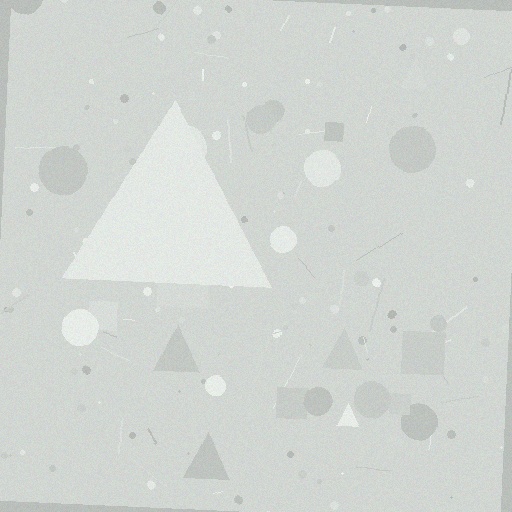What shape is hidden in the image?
A triangle is hidden in the image.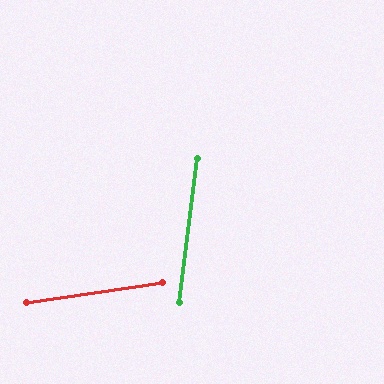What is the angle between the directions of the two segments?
Approximately 75 degrees.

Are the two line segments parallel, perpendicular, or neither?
Neither parallel nor perpendicular — they differ by about 75°.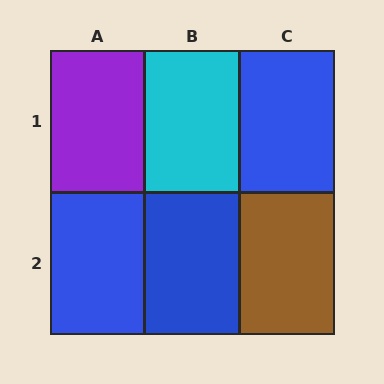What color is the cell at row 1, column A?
Purple.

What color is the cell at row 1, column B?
Cyan.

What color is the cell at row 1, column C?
Blue.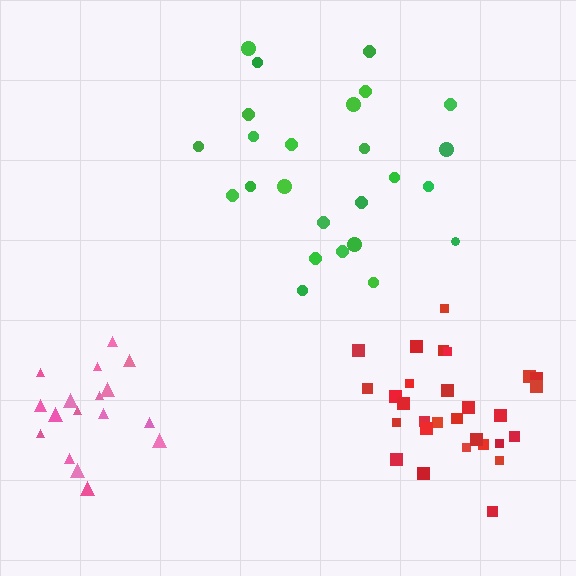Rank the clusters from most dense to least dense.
pink, red, green.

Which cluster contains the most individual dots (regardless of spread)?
Red (30).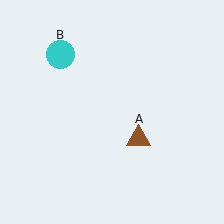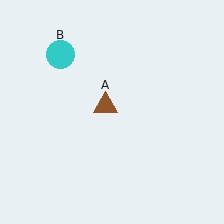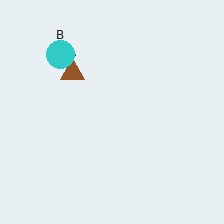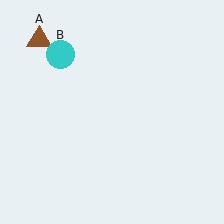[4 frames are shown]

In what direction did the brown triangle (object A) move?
The brown triangle (object A) moved up and to the left.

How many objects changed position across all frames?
1 object changed position: brown triangle (object A).